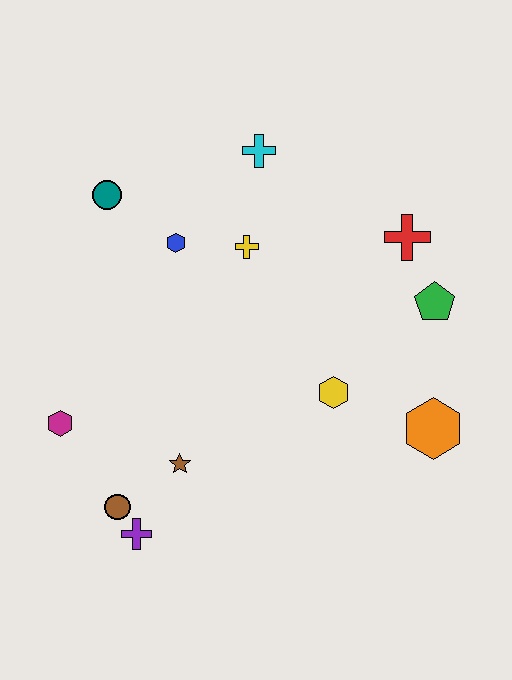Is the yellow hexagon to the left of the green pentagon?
Yes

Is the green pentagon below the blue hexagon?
Yes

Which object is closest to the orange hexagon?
The yellow hexagon is closest to the orange hexagon.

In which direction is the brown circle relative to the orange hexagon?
The brown circle is to the left of the orange hexagon.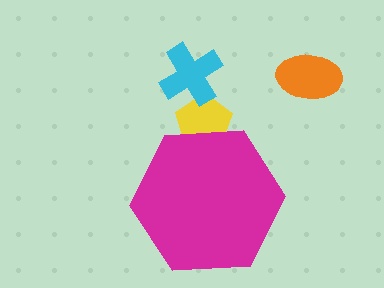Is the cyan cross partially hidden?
No, the cyan cross is fully visible.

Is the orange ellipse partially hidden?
No, the orange ellipse is fully visible.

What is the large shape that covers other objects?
A magenta hexagon.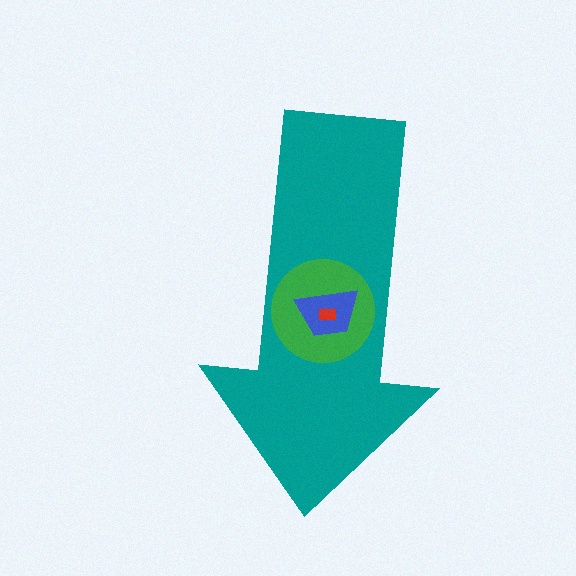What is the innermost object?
The red rectangle.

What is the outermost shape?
The teal arrow.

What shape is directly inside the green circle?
The blue trapezoid.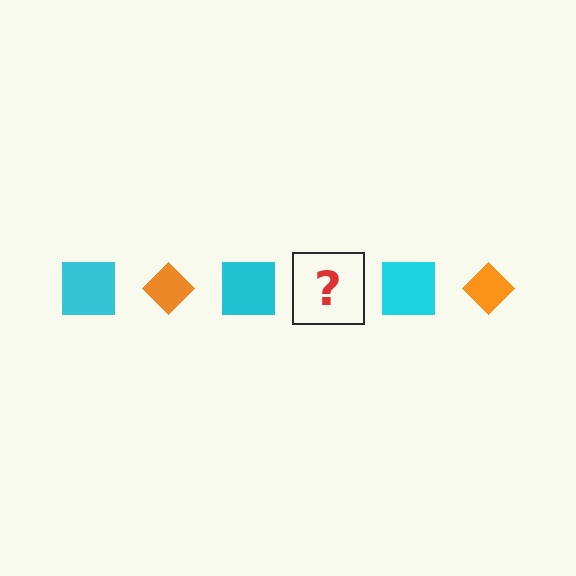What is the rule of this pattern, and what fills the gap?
The rule is that the pattern alternates between cyan square and orange diamond. The gap should be filled with an orange diamond.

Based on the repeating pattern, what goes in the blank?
The blank should be an orange diamond.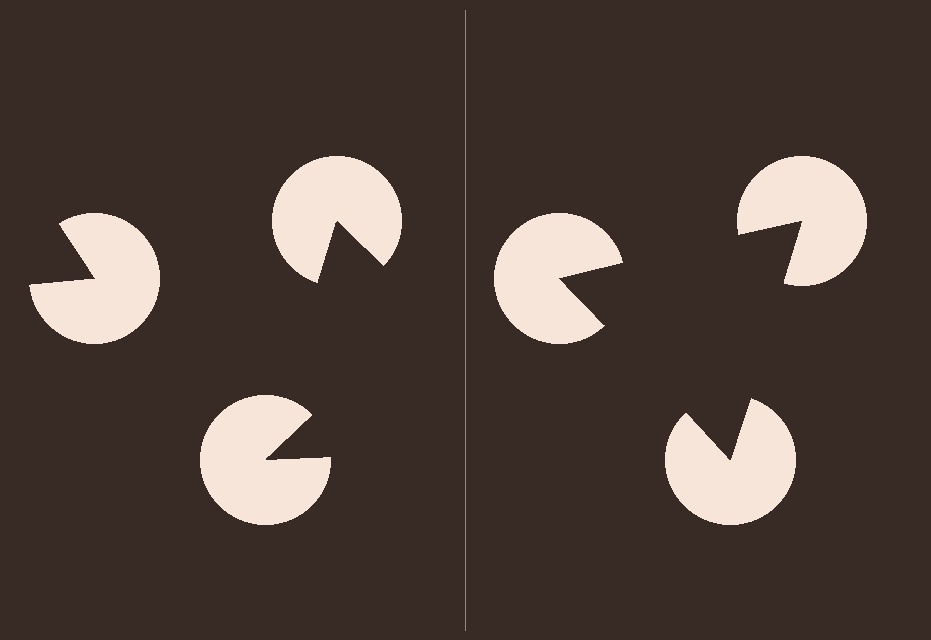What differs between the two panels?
The pac-man discs are positioned identically on both sides; only the wedge orientations differ. On the right they align to a triangle; on the left they are misaligned.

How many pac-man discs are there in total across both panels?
6 — 3 on each side.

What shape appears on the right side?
An illusory triangle.